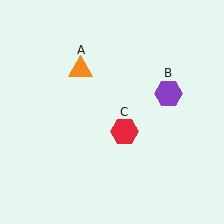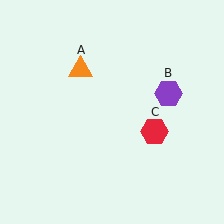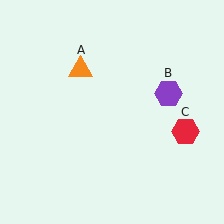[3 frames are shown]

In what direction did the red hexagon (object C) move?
The red hexagon (object C) moved right.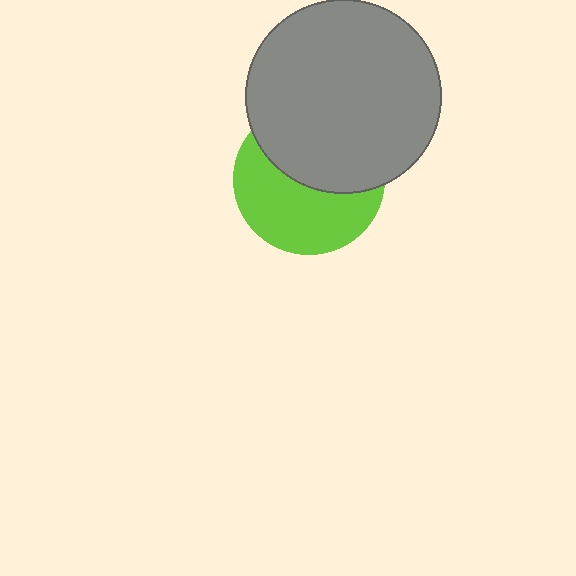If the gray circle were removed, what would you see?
You would see the complete lime circle.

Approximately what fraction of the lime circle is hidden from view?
Roughly 48% of the lime circle is hidden behind the gray circle.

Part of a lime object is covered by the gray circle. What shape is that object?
It is a circle.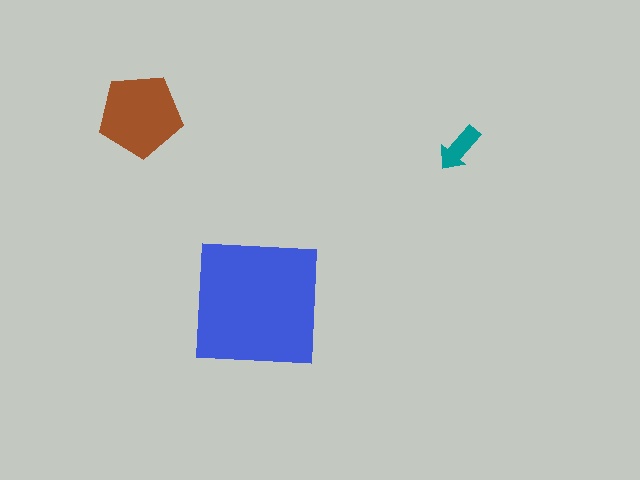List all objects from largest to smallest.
The blue square, the brown pentagon, the teal arrow.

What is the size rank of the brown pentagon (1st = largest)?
2nd.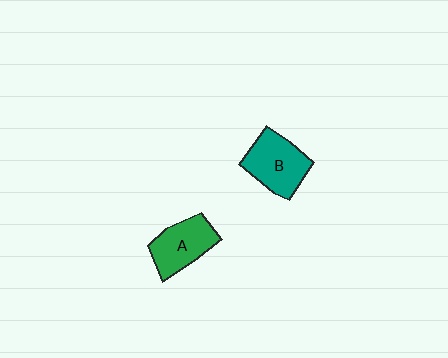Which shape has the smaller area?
Shape A (green).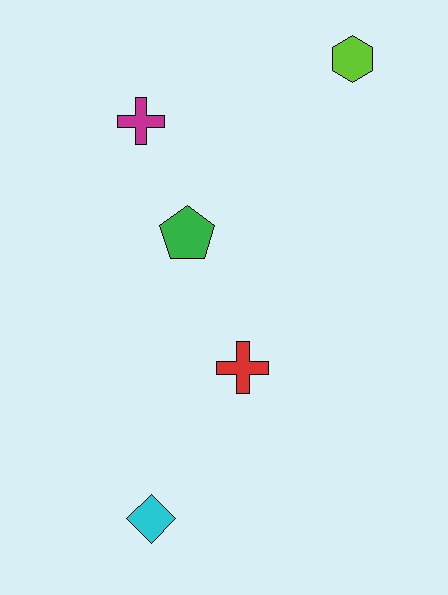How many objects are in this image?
There are 5 objects.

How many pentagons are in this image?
There is 1 pentagon.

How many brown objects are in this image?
There are no brown objects.